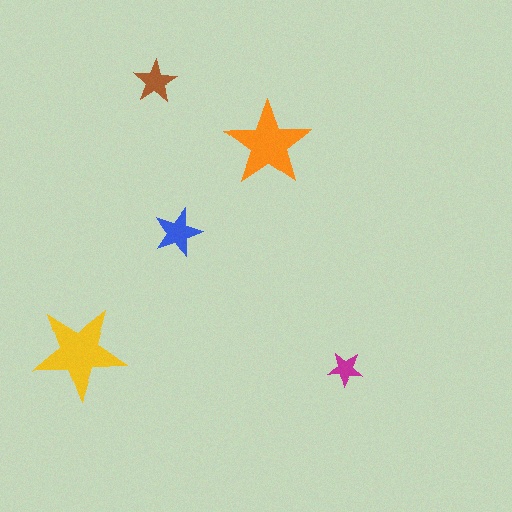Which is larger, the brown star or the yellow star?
The yellow one.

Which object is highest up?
The brown star is topmost.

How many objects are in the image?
There are 5 objects in the image.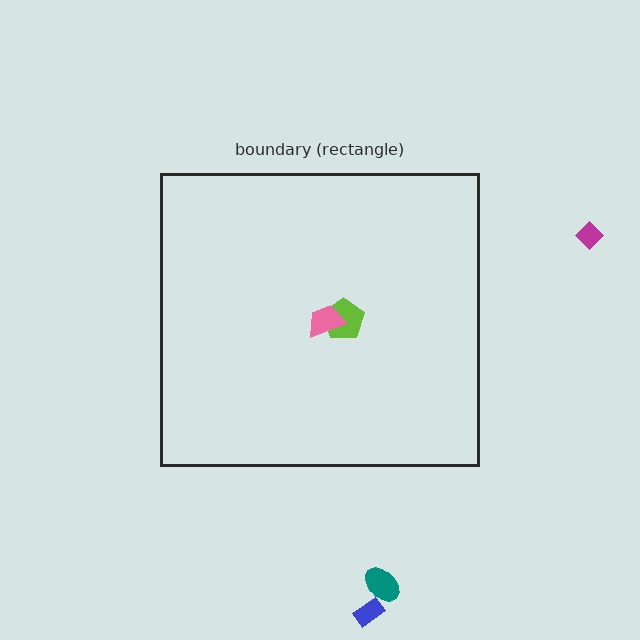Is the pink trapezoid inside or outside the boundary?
Inside.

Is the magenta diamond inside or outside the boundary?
Outside.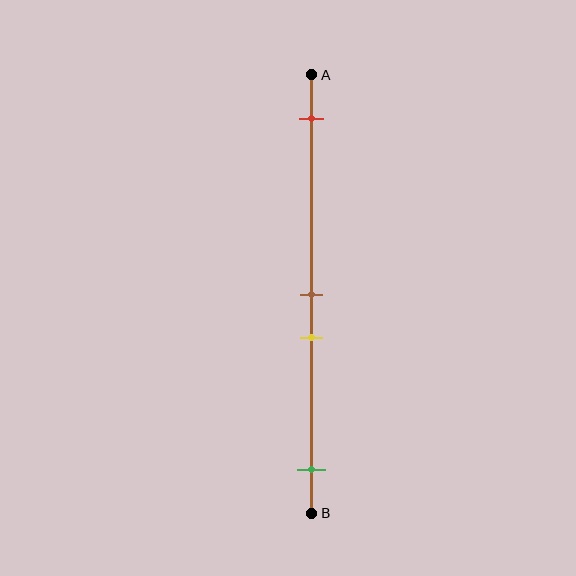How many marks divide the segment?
There are 4 marks dividing the segment.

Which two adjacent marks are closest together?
The brown and yellow marks are the closest adjacent pair.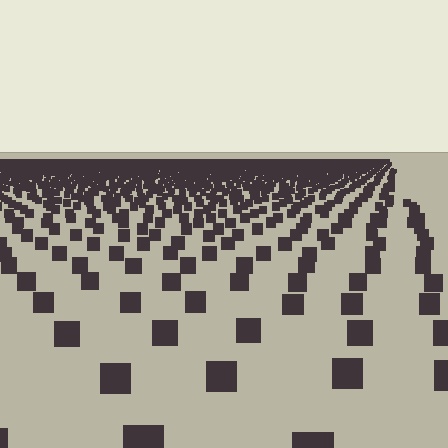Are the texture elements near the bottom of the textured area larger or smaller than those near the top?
Larger. Near the bottom, elements are closer to the viewer and appear at a bigger on-screen size.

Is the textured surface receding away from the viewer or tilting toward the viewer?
The surface is receding away from the viewer. Texture elements get smaller and denser toward the top.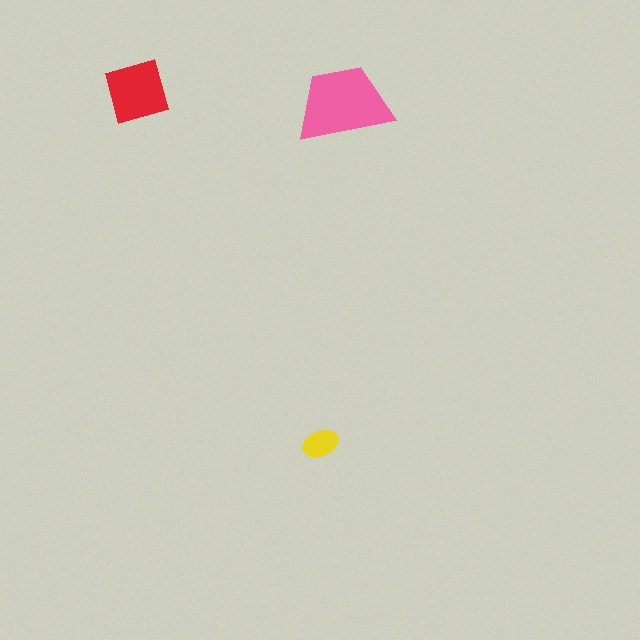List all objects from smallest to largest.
The yellow ellipse, the red square, the pink trapezoid.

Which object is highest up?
The red square is topmost.